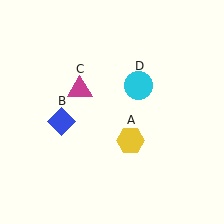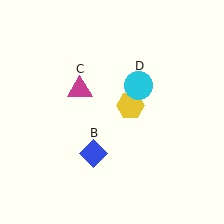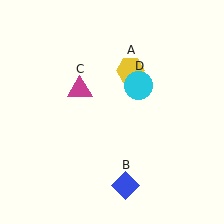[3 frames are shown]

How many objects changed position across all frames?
2 objects changed position: yellow hexagon (object A), blue diamond (object B).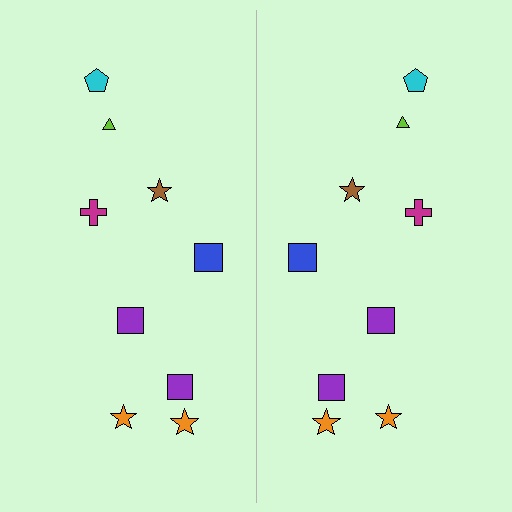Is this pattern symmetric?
Yes, this pattern has bilateral (reflection) symmetry.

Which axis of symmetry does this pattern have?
The pattern has a vertical axis of symmetry running through the center of the image.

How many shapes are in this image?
There are 18 shapes in this image.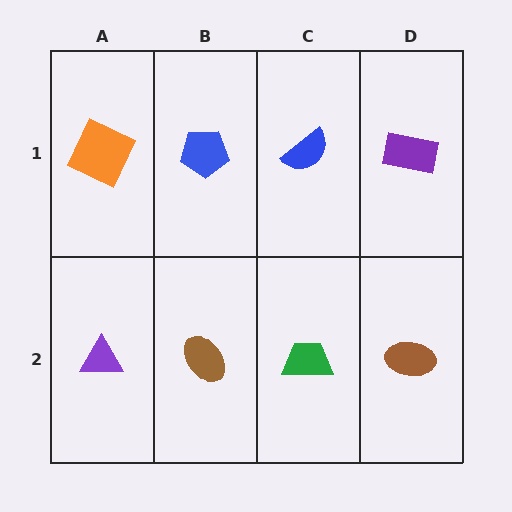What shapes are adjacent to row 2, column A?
An orange square (row 1, column A), a brown ellipse (row 2, column B).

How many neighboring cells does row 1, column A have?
2.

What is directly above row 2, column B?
A blue pentagon.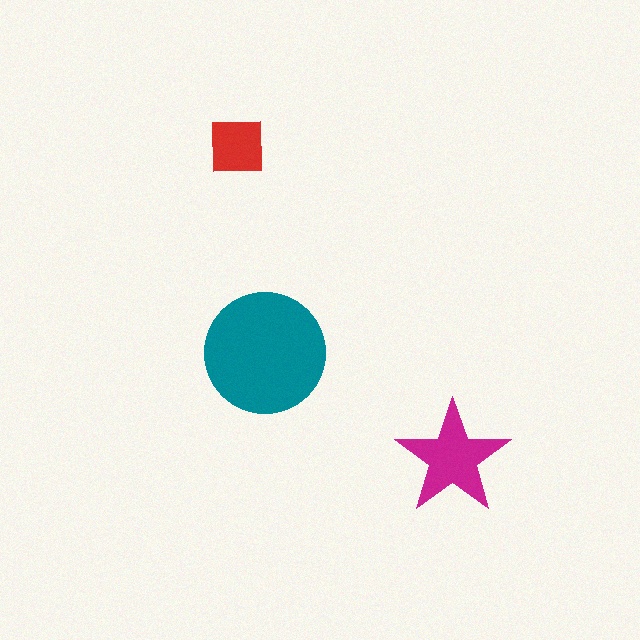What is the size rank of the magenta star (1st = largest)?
2nd.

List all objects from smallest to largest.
The red square, the magenta star, the teal circle.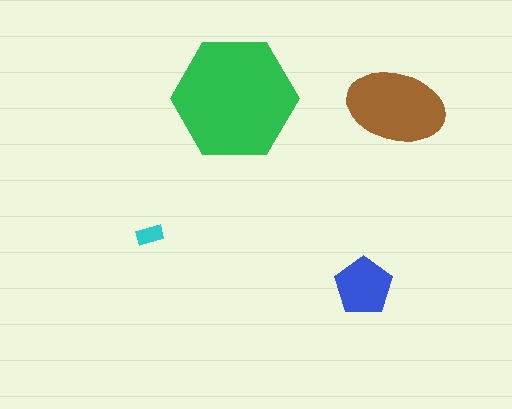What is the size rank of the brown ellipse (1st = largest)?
2nd.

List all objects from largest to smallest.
The green hexagon, the brown ellipse, the blue pentagon, the cyan rectangle.